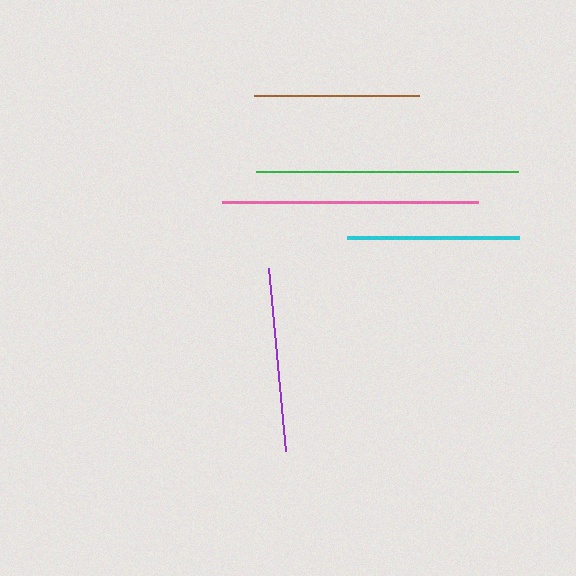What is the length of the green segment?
The green segment is approximately 263 pixels long.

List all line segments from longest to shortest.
From longest to shortest: green, pink, purple, cyan, brown.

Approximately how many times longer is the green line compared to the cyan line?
The green line is approximately 1.5 times the length of the cyan line.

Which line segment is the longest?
The green line is the longest at approximately 263 pixels.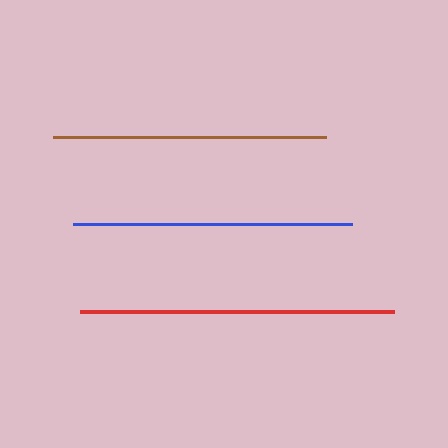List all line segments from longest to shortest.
From longest to shortest: red, blue, brown.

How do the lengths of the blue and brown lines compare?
The blue and brown lines are approximately the same length.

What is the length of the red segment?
The red segment is approximately 314 pixels long.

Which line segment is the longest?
The red line is the longest at approximately 314 pixels.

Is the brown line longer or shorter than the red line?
The red line is longer than the brown line.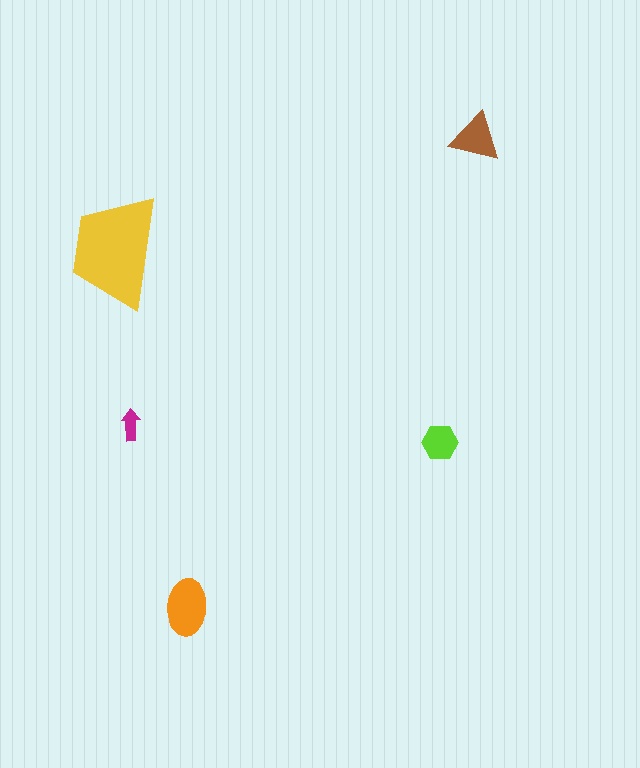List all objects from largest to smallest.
The yellow trapezoid, the orange ellipse, the brown triangle, the lime hexagon, the magenta arrow.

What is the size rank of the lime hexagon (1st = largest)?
4th.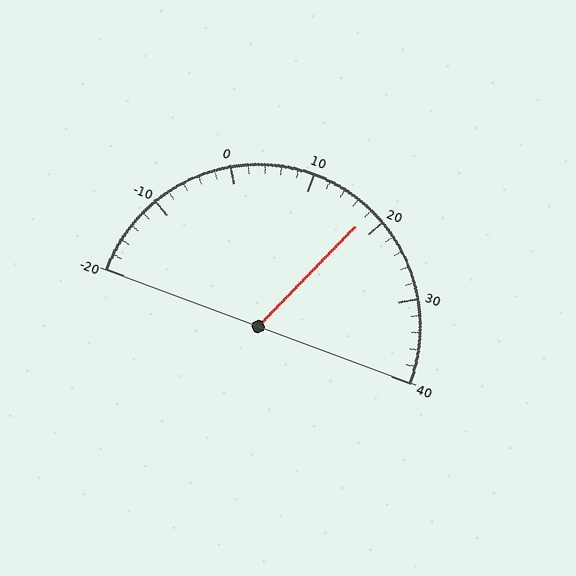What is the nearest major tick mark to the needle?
The nearest major tick mark is 20.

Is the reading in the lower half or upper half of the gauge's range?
The reading is in the upper half of the range (-20 to 40).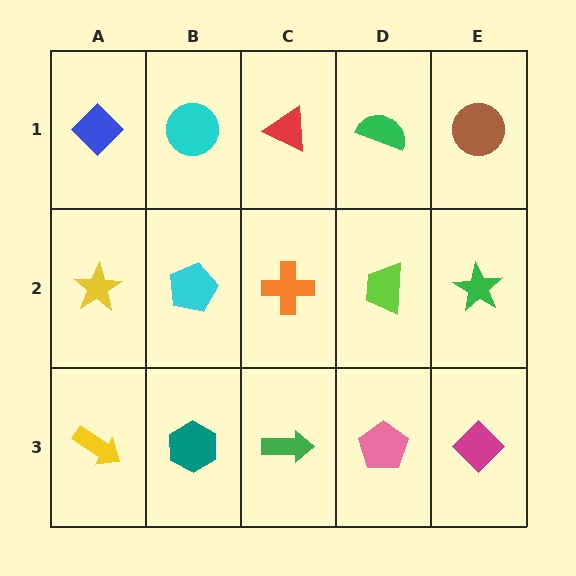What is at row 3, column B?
A teal hexagon.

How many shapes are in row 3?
5 shapes.